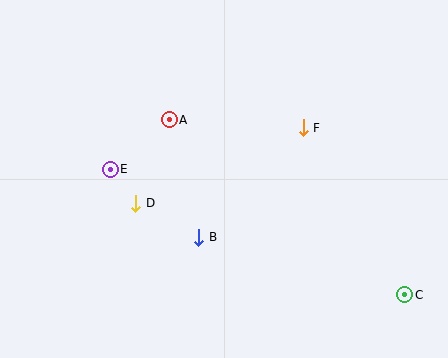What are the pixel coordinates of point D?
Point D is at (136, 203).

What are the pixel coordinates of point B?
Point B is at (199, 237).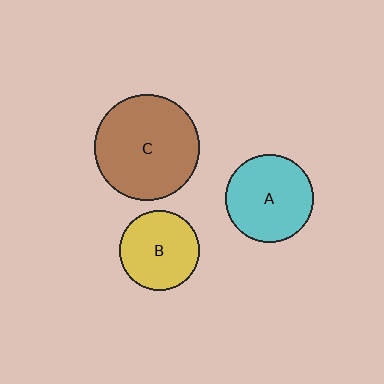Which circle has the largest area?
Circle C (brown).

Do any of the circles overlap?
No, none of the circles overlap.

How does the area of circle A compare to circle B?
Approximately 1.2 times.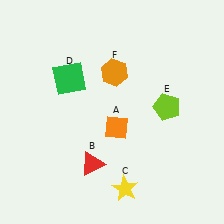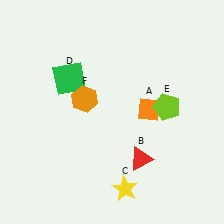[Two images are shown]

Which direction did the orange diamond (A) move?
The orange diamond (A) moved right.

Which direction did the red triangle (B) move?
The red triangle (B) moved right.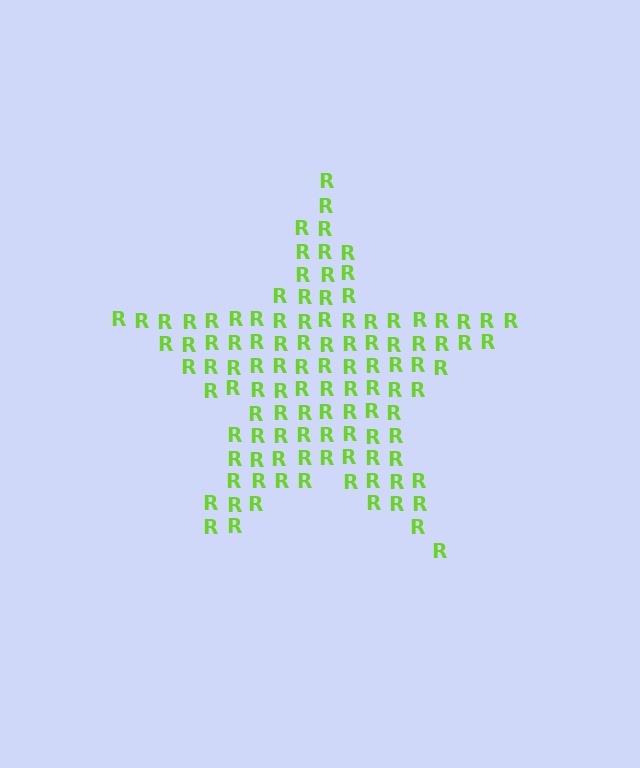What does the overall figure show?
The overall figure shows a star.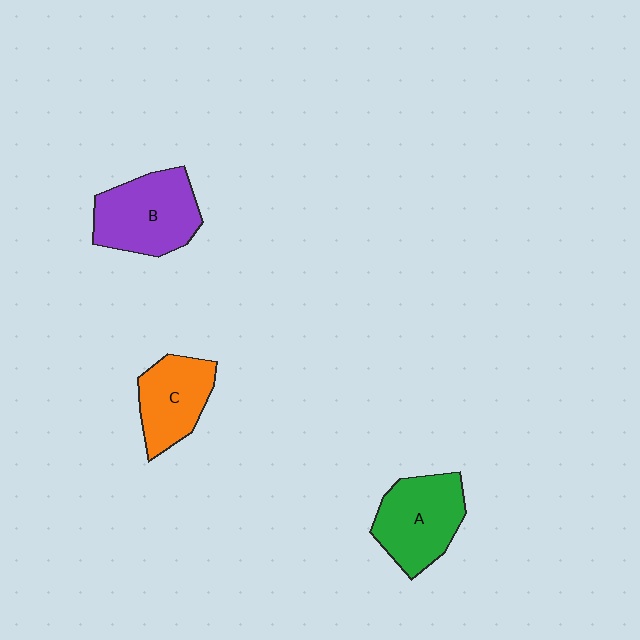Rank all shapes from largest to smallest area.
From largest to smallest: B (purple), A (green), C (orange).